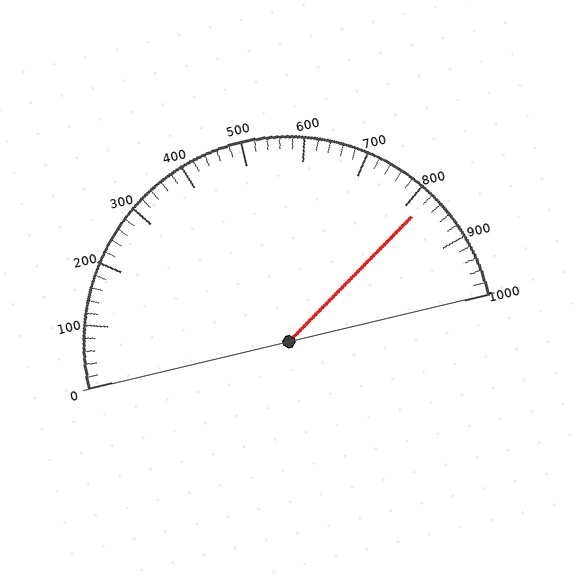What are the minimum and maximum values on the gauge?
The gauge ranges from 0 to 1000.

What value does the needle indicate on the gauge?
The needle indicates approximately 820.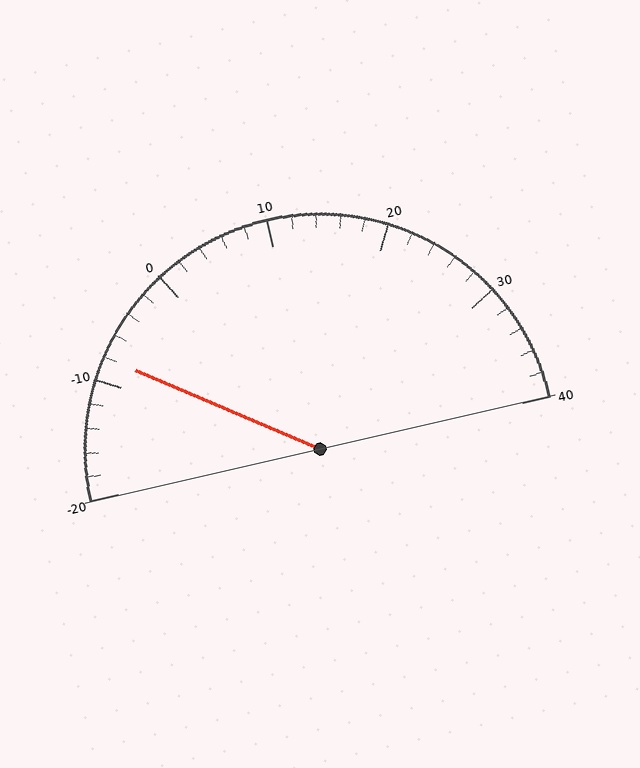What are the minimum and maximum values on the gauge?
The gauge ranges from -20 to 40.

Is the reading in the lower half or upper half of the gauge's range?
The reading is in the lower half of the range (-20 to 40).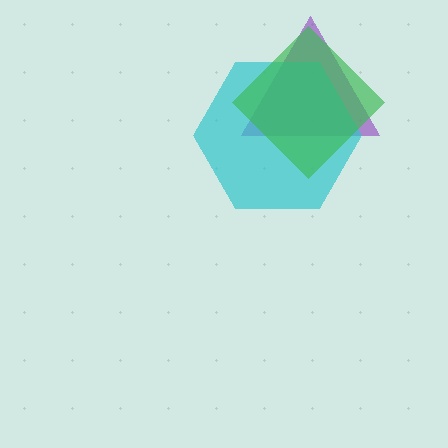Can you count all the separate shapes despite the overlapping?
Yes, there are 3 separate shapes.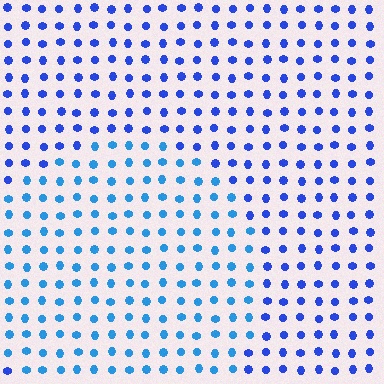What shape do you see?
I see a circle.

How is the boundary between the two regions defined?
The boundary is defined purely by a slight shift in hue (about 26 degrees). Spacing, size, and orientation are identical on both sides.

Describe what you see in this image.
The image is filled with small blue elements in a uniform arrangement. A circle-shaped region is visible where the elements are tinted to a slightly different hue, forming a subtle color boundary.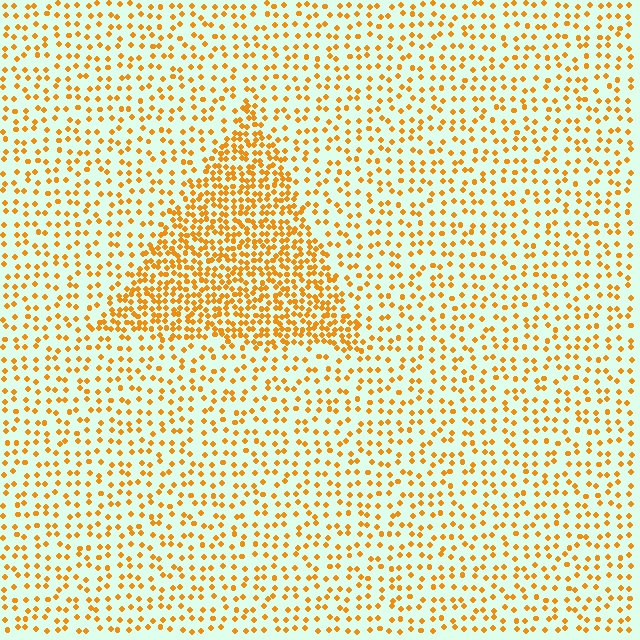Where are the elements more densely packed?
The elements are more densely packed inside the triangle boundary.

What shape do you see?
I see a triangle.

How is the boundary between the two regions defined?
The boundary is defined by a change in element density (approximately 2.4x ratio). All elements are the same color, size, and shape.